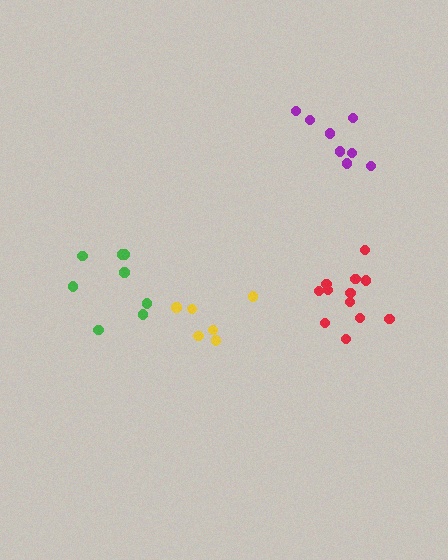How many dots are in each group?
Group 1: 8 dots, Group 2: 12 dots, Group 3: 8 dots, Group 4: 6 dots (34 total).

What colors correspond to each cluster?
The clusters are colored: green, red, purple, yellow.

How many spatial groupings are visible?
There are 4 spatial groupings.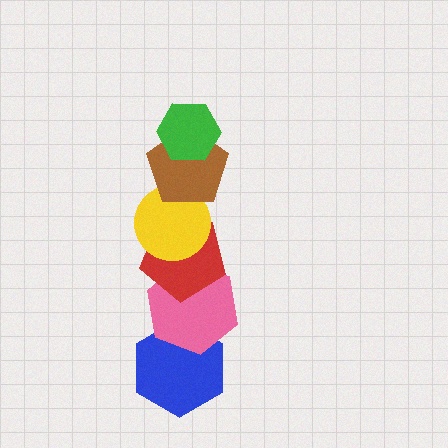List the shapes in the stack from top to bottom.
From top to bottom: the green hexagon, the brown pentagon, the yellow circle, the red pentagon, the pink hexagon, the blue hexagon.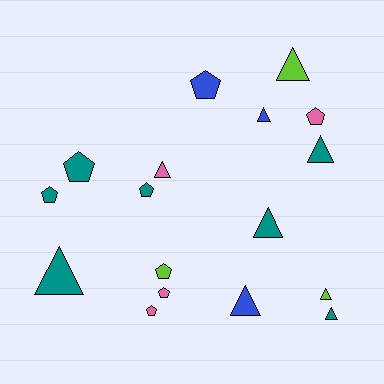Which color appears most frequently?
Teal, with 7 objects.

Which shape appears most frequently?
Triangle, with 9 objects.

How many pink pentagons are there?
There are 3 pink pentagons.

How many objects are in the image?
There are 17 objects.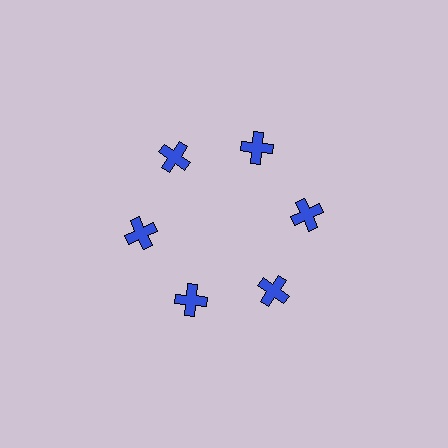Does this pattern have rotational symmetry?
Yes, this pattern has 6-fold rotational symmetry. It looks the same after rotating 60 degrees around the center.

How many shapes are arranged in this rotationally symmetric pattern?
There are 6 shapes, arranged in 6 groups of 1.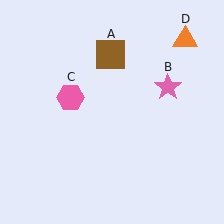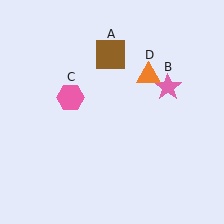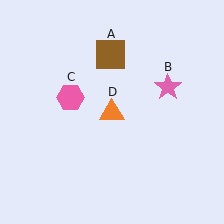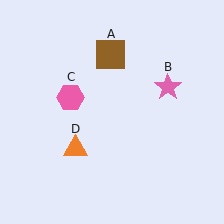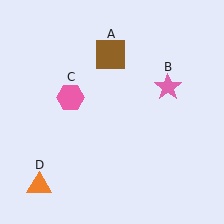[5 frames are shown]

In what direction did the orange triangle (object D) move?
The orange triangle (object D) moved down and to the left.